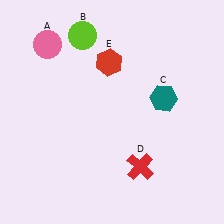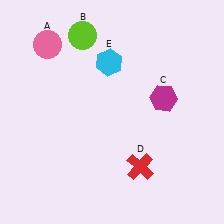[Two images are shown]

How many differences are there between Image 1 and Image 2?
There are 2 differences between the two images.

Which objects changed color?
C changed from teal to magenta. E changed from red to cyan.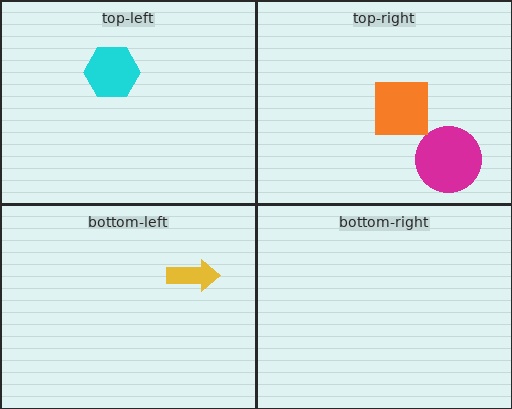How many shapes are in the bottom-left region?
1.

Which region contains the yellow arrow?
The bottom-left region.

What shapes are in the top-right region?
The magenta circle, the orange square.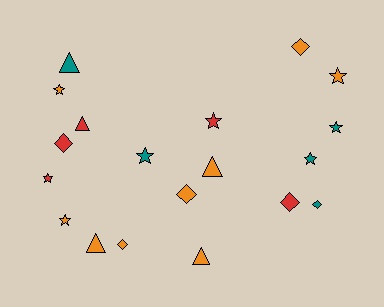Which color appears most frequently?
Orange, with 9 objects.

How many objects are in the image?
There are 19 objects.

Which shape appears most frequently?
Star, with 8 objects.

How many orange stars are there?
There are 3 orange stars.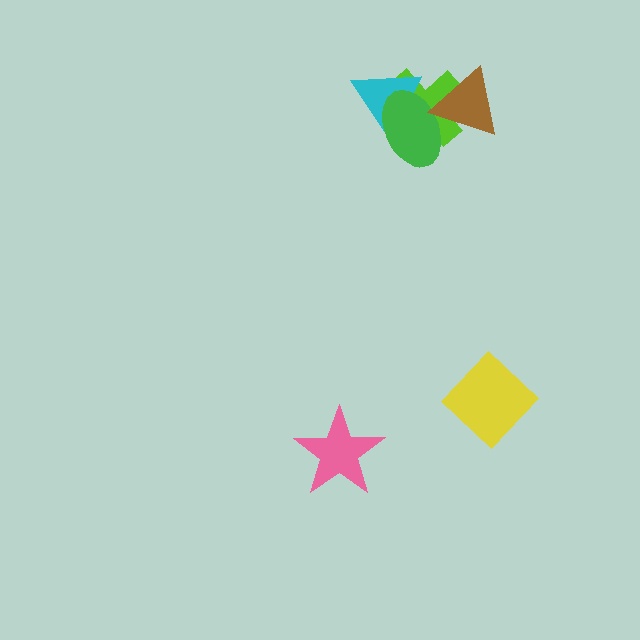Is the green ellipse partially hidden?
Yes, it is partially covered by another shape.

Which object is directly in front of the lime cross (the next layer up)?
The cyan triangle is directly in front of the lime cross.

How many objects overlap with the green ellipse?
3 objects overlap with the green ellipse.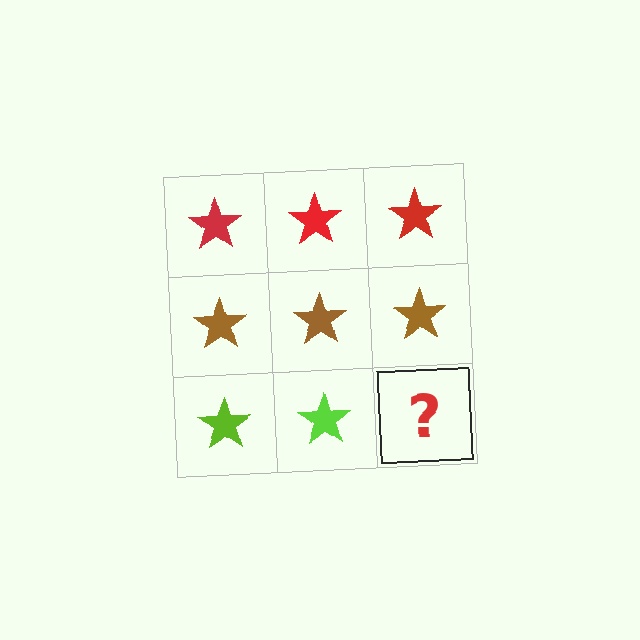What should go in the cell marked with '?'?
The missing cell should contain a lime star.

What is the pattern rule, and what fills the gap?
The rule is that each row has a consistent color. The gap should be filled with a lime star.